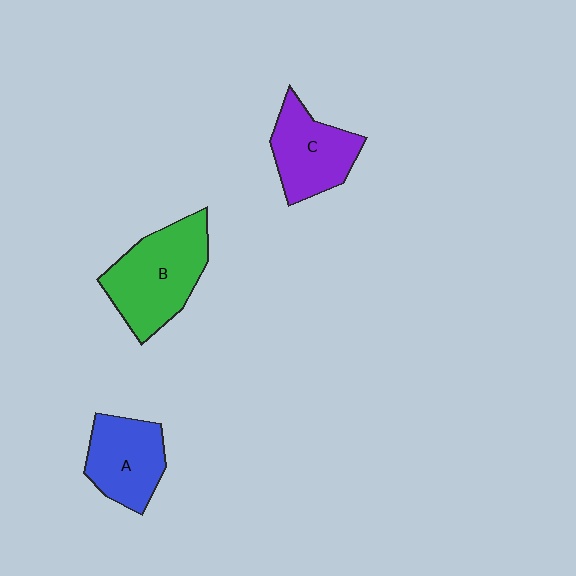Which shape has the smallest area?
Shape A (blue).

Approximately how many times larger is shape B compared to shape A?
Approximately 1.4 times.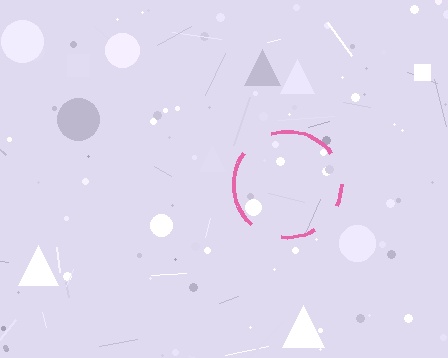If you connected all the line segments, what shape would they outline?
They would outline a circle.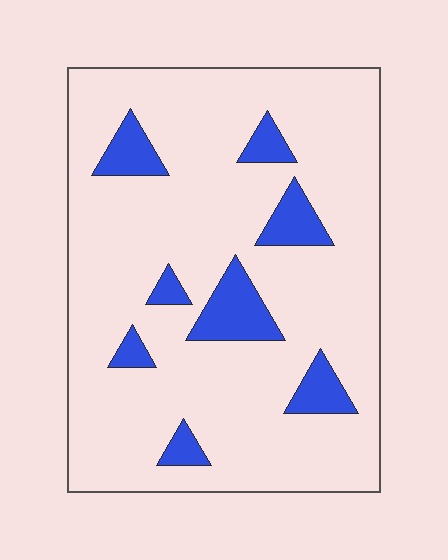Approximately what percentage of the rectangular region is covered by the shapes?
Approximately 15%.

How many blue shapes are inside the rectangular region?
8.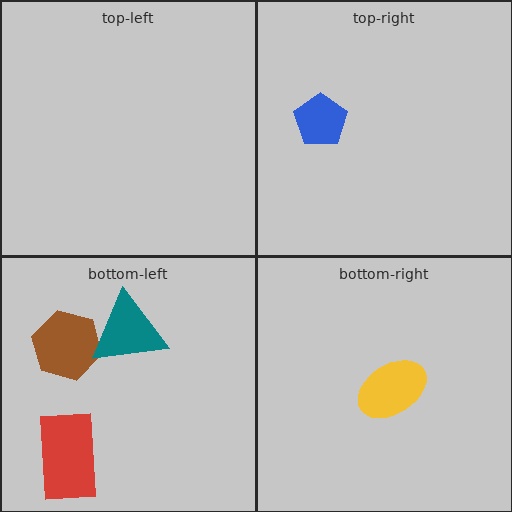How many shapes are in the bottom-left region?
3.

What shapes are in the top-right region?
The blue pentagon.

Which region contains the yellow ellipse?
The bottom-right region.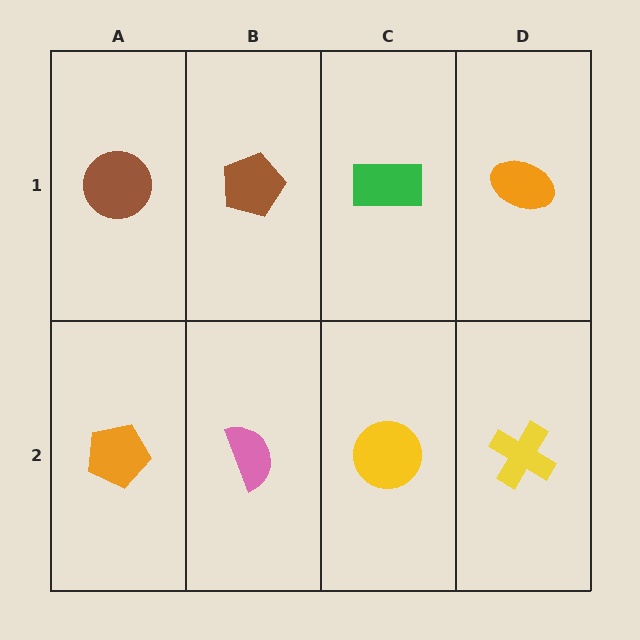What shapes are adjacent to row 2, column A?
A brown circle (row 1, column A), a pink semicircle (row 2, column B).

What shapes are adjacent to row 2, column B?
A brown pentagon (row 1, column B), an orange pentagon (row 2, column A), a yellow circle (row 2, column C).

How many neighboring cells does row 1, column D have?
2.